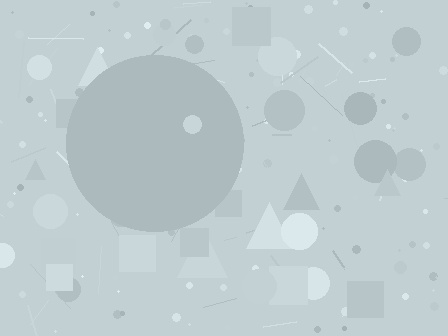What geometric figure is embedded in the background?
A circle is embedded in the background.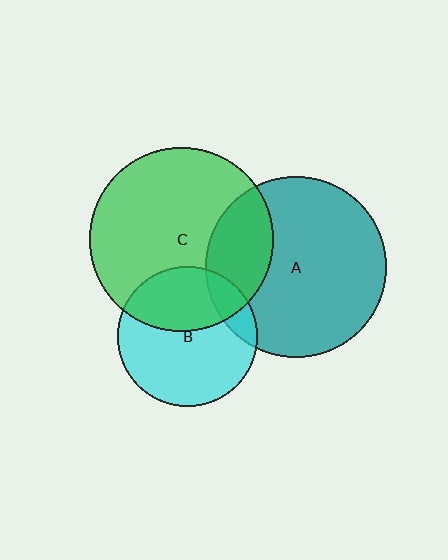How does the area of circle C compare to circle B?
Approximately 1.7 times.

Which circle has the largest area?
Circle C (green).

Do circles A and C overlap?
Yes.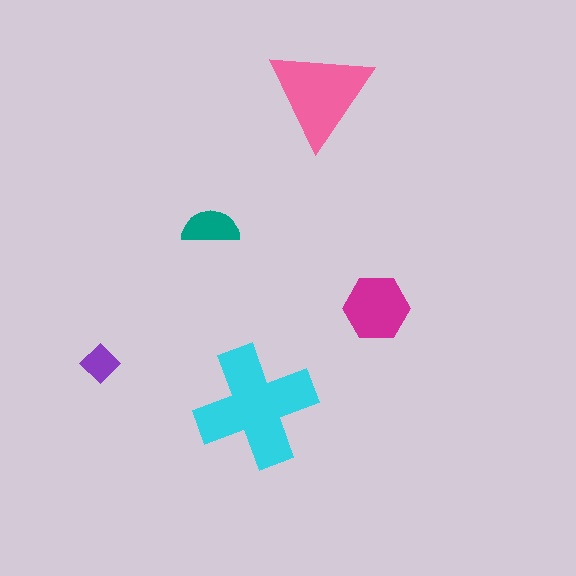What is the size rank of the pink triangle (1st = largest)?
2nd.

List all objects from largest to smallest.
The cyan cross, the pink triangle, the magenta hexagon, the teal semicircle, the purple diamond.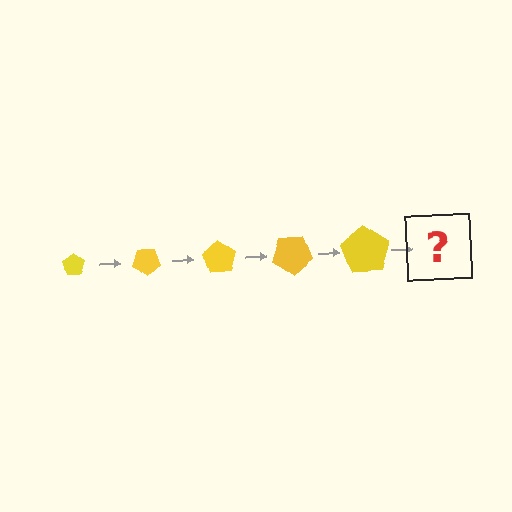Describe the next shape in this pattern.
It should be a pentagon, larger than the previous one and rotated 175 degrees from the start.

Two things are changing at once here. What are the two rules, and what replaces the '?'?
The two rules are that the pentagon grows larger each step and it rotates 35 degrees each step. The '?' should be a pentagon, larger than the previous one and rotated 175 degrees from the start.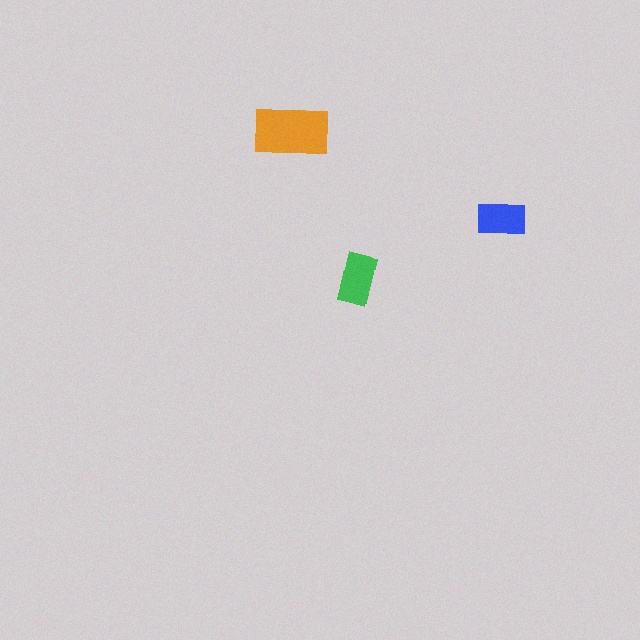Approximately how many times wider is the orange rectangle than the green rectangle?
About 1.5 times wider.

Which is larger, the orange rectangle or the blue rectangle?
The orange one.